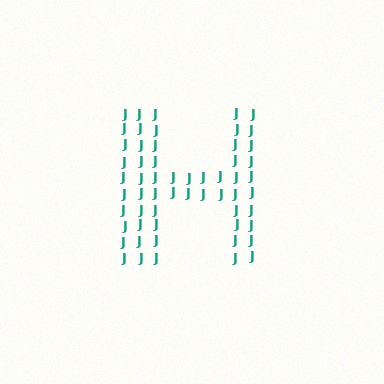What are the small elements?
The small elements are letter J's.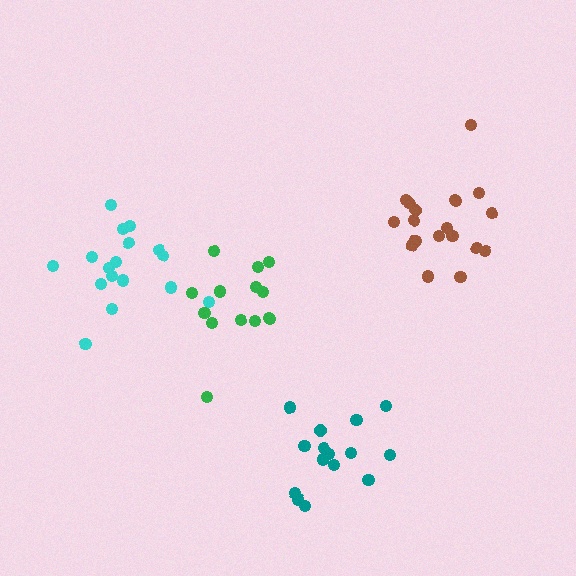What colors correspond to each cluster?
The clusters are colored: green, brown, cyan, teal.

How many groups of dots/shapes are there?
There are 4 groups.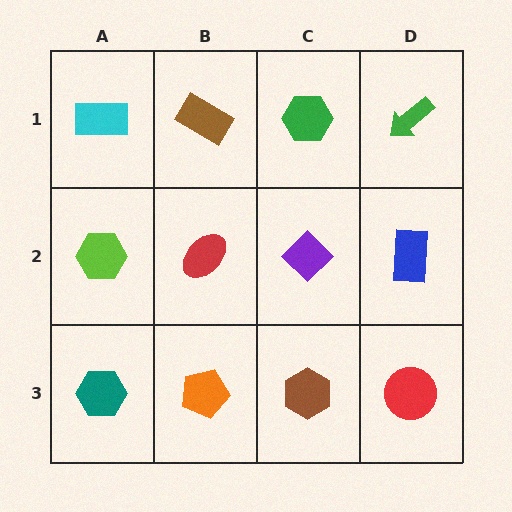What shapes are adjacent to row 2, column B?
A brown rectangle (row 1, column B), an orange pentagon (row 3, column B), a lime hexagon (row 2, column A), a purple diamond (row 2, column C).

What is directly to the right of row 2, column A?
A red ellipse.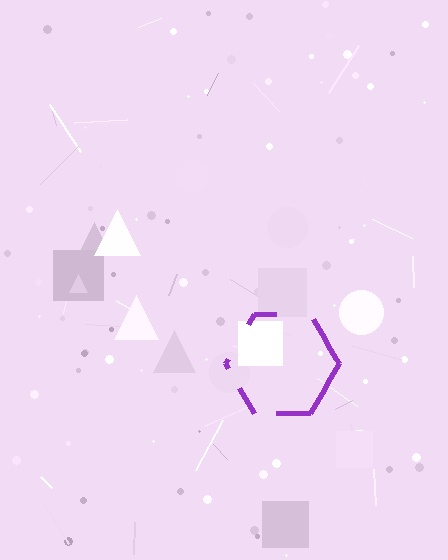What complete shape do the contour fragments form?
The contour fragments form a hexagon.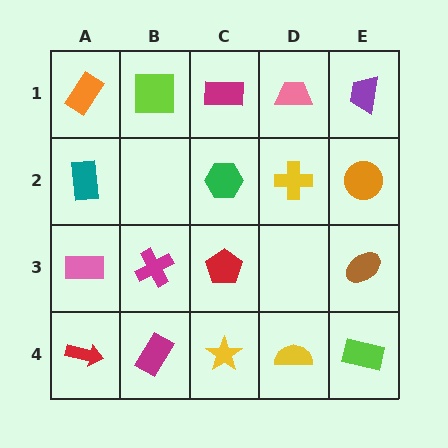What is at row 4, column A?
A red arrow.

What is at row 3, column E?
A brown ellipse.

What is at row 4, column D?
A yellow semicircle.